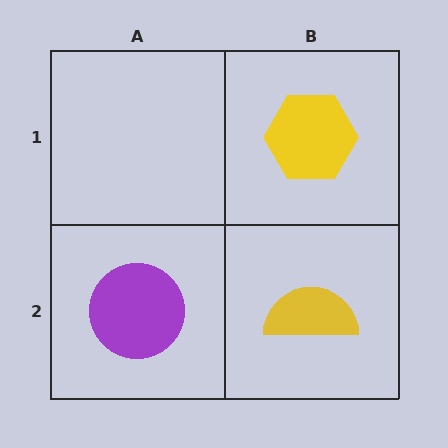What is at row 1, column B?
A yellow hexagon.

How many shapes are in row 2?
2 shapes.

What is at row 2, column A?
A purple circle.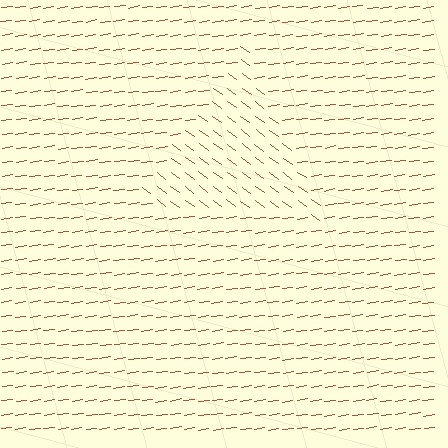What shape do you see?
I see a triangle.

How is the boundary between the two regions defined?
The boundary is defined purely by a change in line orientation (approximately 45 degrees difference). All lines are the same color and thickness.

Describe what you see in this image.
The image is filled with small brown line segments. A triangle region in the image has lines oriented differently from the surrounding lines, creating a visible texture boundary.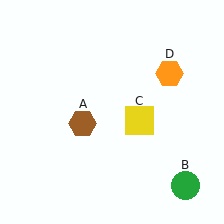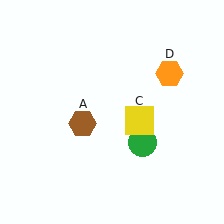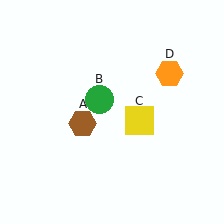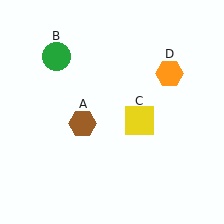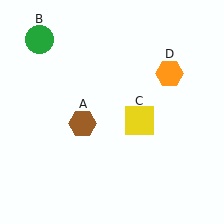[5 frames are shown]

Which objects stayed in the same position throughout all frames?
Brown hexagon (object A) and yellow square (object C) and orange hexagon (object D) remained stationary.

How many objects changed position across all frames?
1 object changed position: green circle (object B).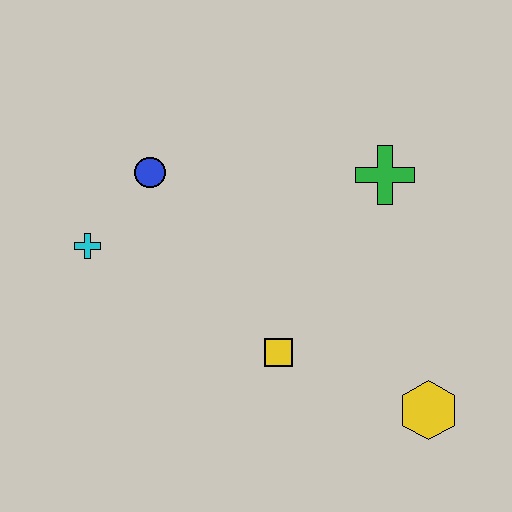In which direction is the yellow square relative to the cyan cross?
The yellow square is to the right of the cyan cross.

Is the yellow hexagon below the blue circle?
Yes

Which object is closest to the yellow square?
The yellow hexagon is closest to the yellow square.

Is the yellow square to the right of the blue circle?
Yes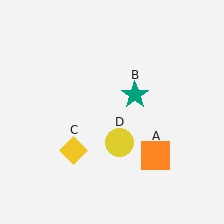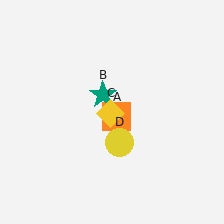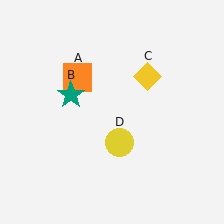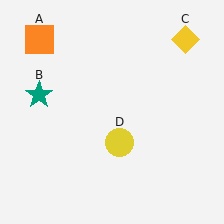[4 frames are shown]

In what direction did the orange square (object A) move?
The orange square (object A) moved up and to the left.